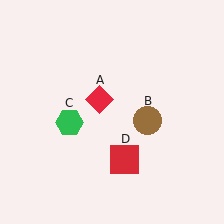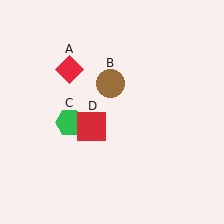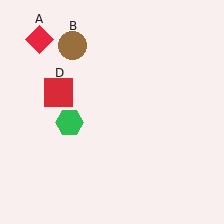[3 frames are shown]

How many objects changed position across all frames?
3 objects changed position: red diamond (object A), brown circle (object B), red square (object D).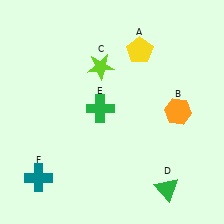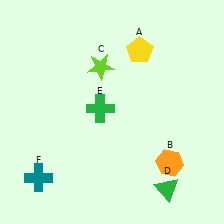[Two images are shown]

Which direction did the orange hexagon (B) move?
The orange hexagon (B) moved down.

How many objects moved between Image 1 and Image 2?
1 object moved between the two images.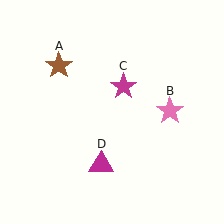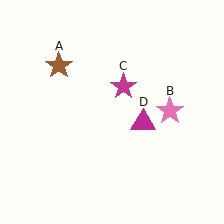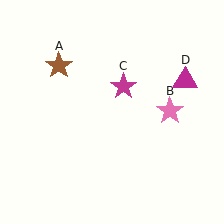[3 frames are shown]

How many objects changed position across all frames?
1 object changed position: magenta triangle (object D).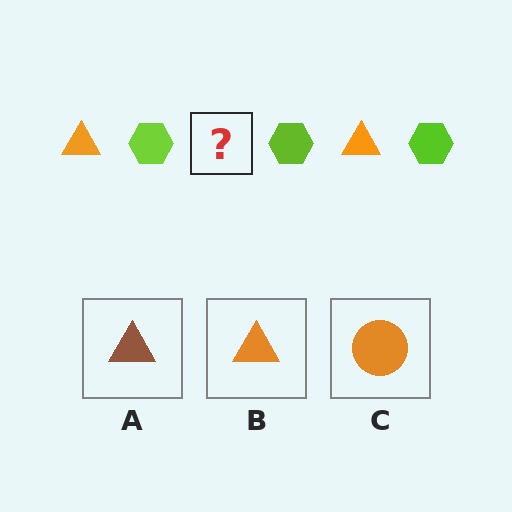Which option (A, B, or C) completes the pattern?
B.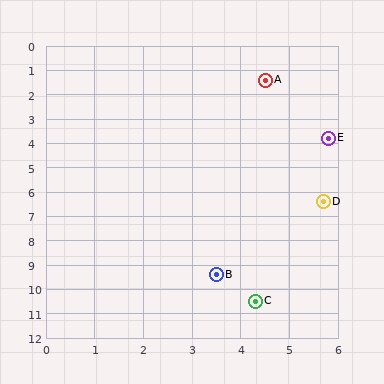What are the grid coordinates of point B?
Point B is at approximately (3.5, 9.4).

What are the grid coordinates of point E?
Point E is at approximately (5.8, 3.8).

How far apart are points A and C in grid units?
Points A and C are about 9.1 grid units apart.